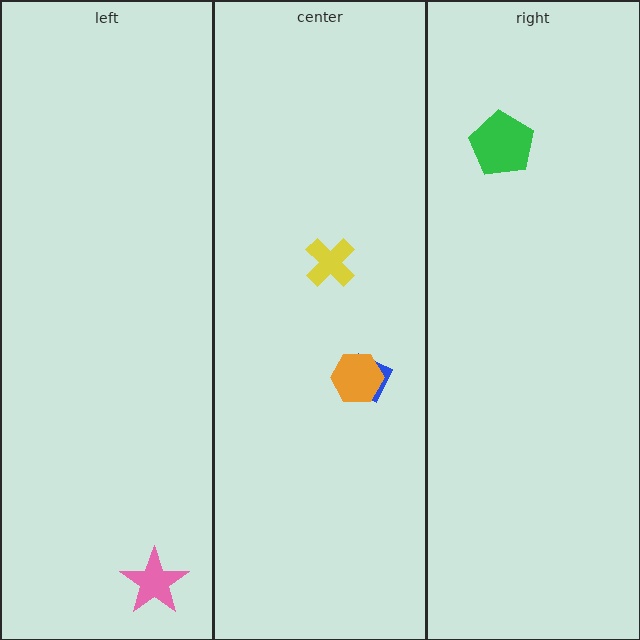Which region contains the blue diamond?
The center region.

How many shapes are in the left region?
1.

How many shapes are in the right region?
1.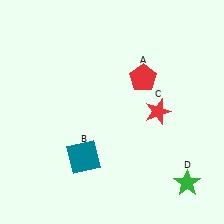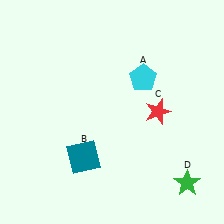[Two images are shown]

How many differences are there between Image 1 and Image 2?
There is 1 difference between the two images.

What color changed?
The pentagon (A) changed from red in Image 1 to cyan in Image 2.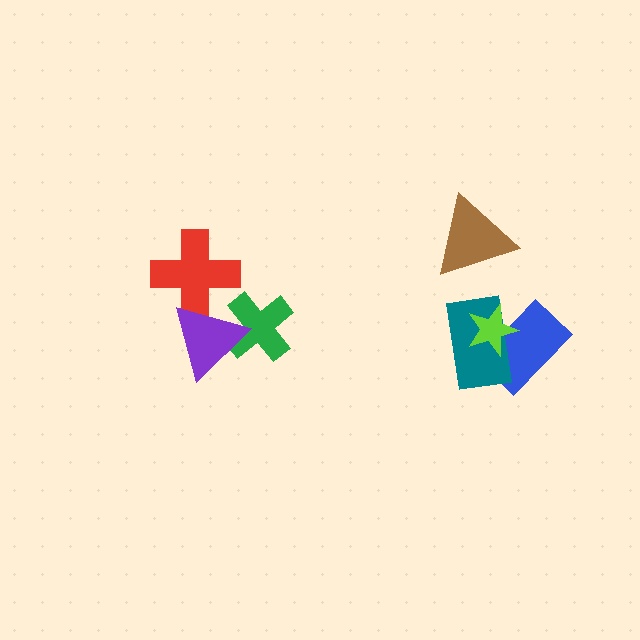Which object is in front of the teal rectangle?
The lime star is in front of the teal rectangle.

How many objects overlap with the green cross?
1 object overlaps with the green cross.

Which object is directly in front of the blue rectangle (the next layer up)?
The teal rectangle is directly in front of the blue rectangle.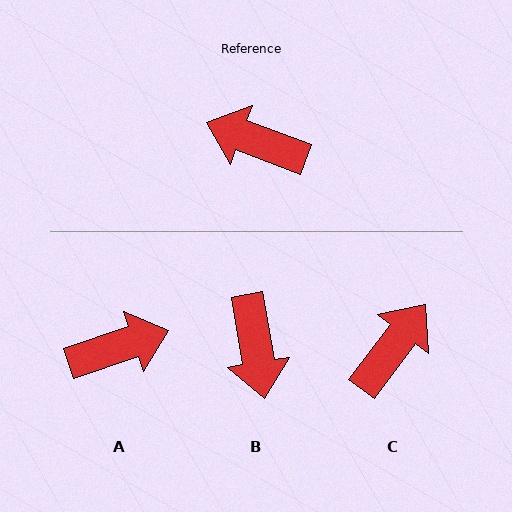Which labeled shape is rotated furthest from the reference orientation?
A, about 141 degrees away.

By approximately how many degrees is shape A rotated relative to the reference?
Approximately 141 degrees clockwise.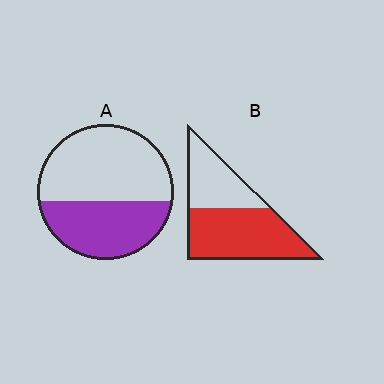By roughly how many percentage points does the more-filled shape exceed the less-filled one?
By roughly 20 percentage points (B over A).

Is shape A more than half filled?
No.